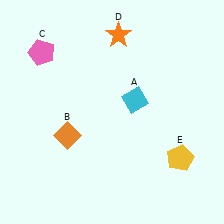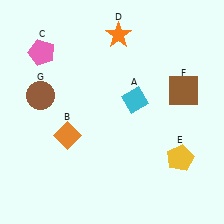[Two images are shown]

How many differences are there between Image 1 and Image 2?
There are 2 differences between the two images.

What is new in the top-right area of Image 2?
A brown square (F) was added in the top-right area of Image 2.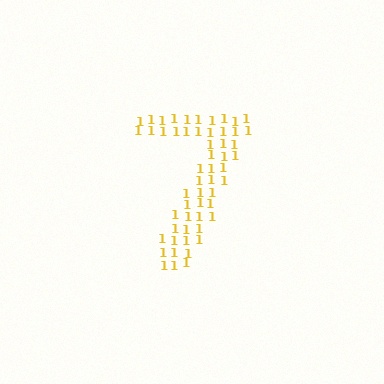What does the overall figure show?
The overall figure shows the digit 7.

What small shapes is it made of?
It is made of small digit 1's.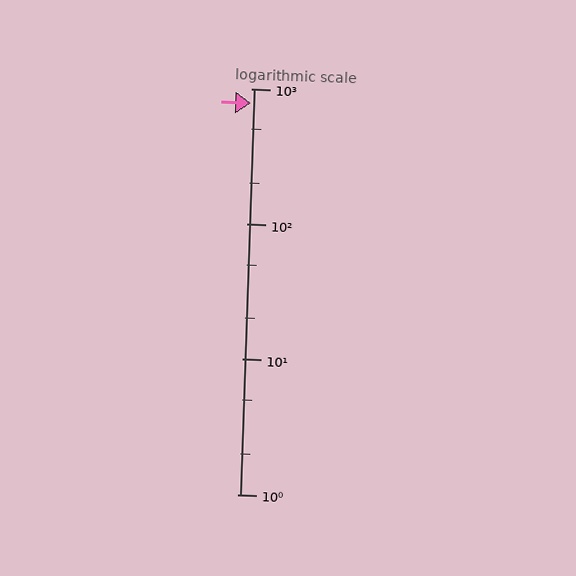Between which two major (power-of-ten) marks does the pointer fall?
The pointer is between 100 and 1000.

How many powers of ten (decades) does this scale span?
The scale spans 3 decades, from 1 to 1000.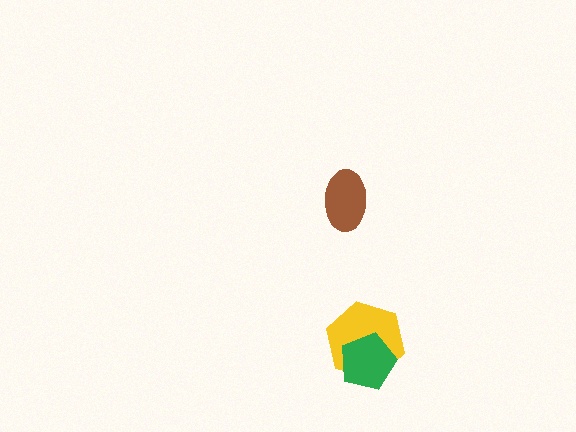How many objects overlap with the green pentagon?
1 object overlaps with the green pentagon.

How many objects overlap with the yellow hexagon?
1 object overlaps with the yellow hexagon.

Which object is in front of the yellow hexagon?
The green pentagon is in front of the yellow hexagon.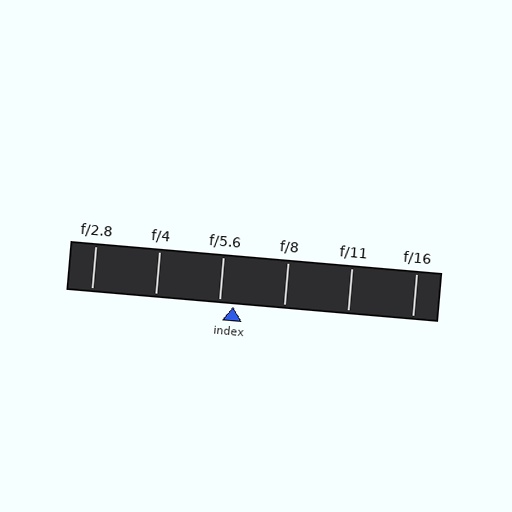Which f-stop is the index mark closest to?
The index mark is closest to f/5.6.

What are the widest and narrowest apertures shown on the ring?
The widest aperture shown is f/2.8 and the narrowest is f/16.